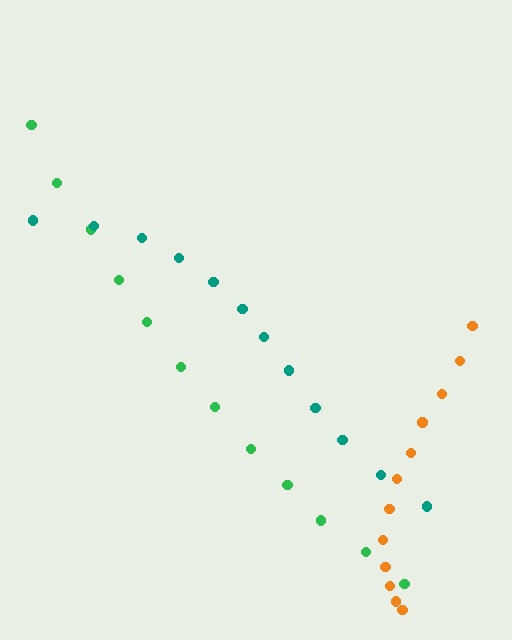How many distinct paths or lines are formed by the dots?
There are 3 distinct paths.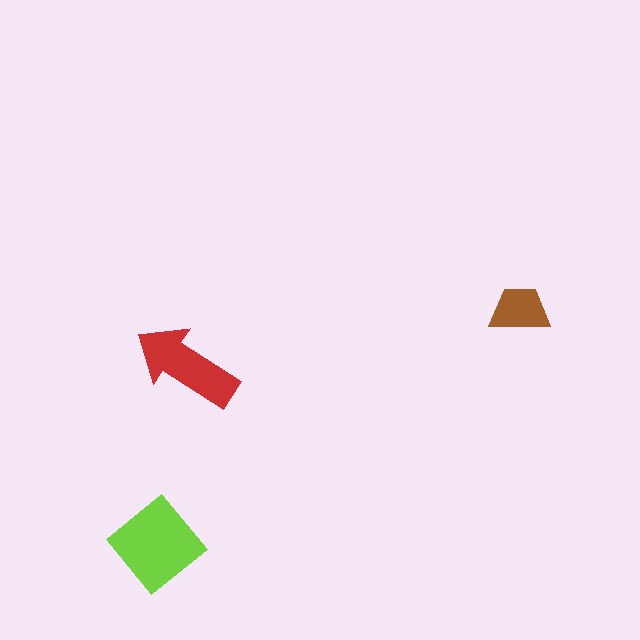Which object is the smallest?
The brown trapezoid.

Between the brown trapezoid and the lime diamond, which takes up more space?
The lime diamond.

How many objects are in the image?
There are 3 objects in the image.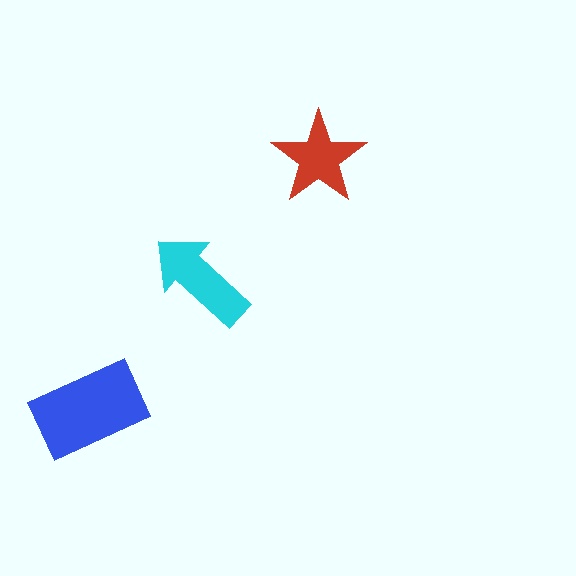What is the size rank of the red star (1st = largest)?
3rd.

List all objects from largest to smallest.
The blue rectangle, the cyan arrow, the red star.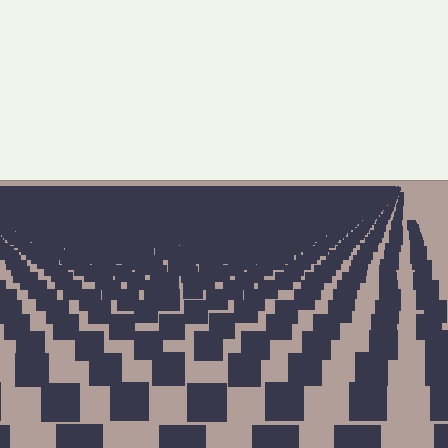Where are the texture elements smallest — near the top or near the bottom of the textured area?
Near the top.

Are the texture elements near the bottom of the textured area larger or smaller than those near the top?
Larger. Near the bottom, elements are closer to the viewer and appear at a bigger on-screen size.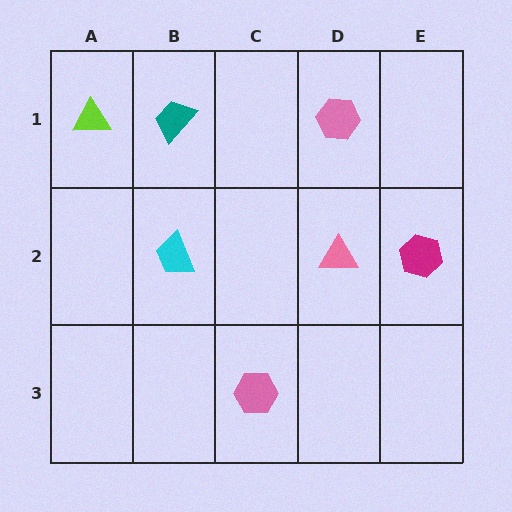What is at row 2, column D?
A pink triangle.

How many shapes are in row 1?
3 shapes.